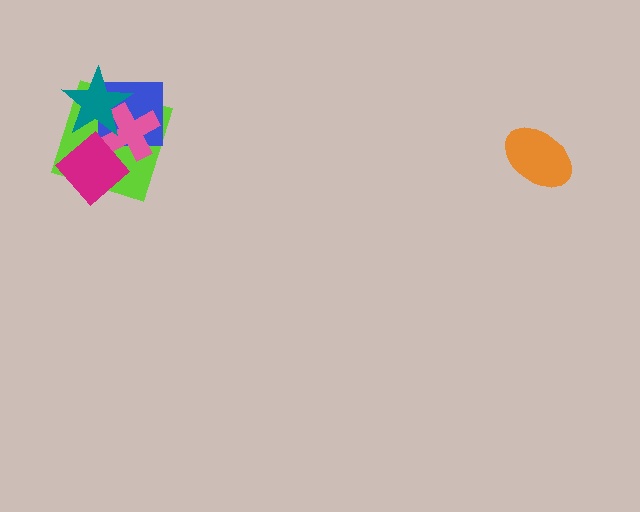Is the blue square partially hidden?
Yes, it is partially covered by another shape.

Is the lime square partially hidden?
Yes, it is partially covered by another shape.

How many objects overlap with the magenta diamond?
3 objects overlap with the magenta diamond.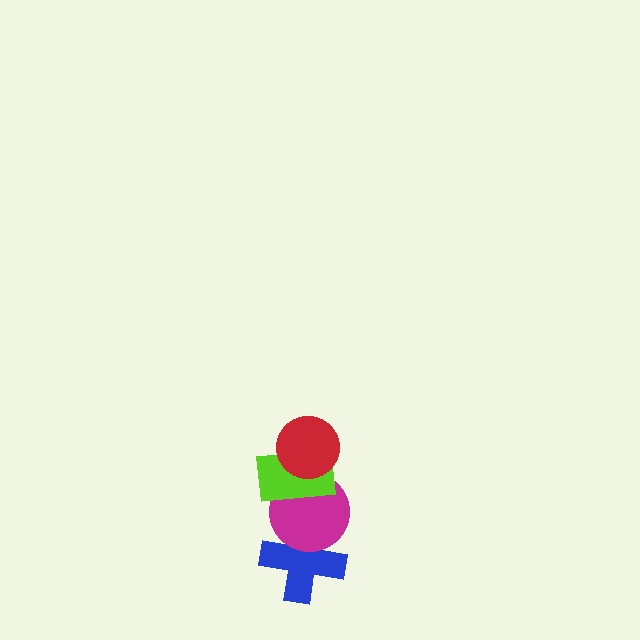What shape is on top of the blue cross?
The magenta circle is on top of the blue cross.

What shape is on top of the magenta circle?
The lime rectangle is on top of the magenta circle.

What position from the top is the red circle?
The red circle is 1st from the top.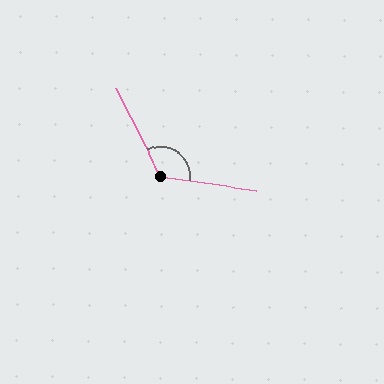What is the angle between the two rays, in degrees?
Approximately 126 degrees.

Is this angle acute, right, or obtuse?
It is obtuse.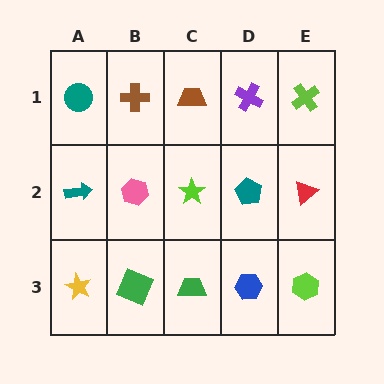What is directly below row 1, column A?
A teal arrow.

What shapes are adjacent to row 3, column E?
A red triangle (row 2, column E), a blue hexagon (row 3, column D).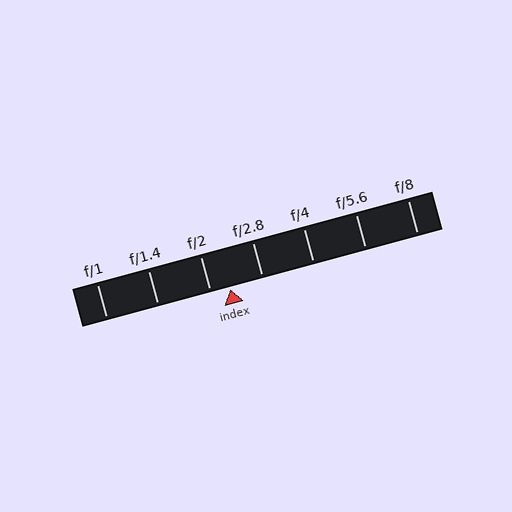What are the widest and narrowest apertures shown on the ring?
The widest aperture shown is f/1 and the narrowest is f/8.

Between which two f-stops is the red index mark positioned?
The index mark is between f/2 and f/2.8.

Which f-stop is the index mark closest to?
The index mark is closest to f/2.